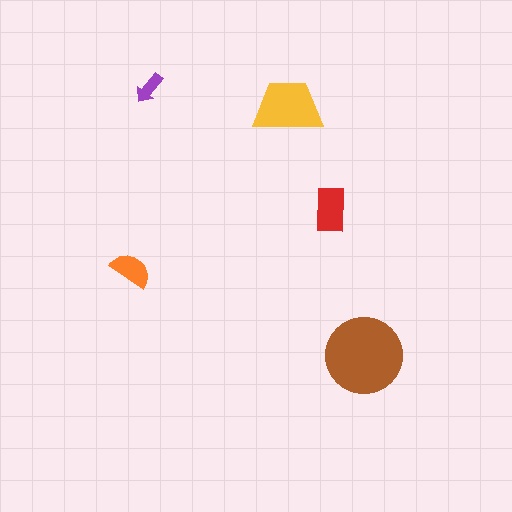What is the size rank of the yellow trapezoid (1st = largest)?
2nd.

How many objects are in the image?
There are 5 objects in the image.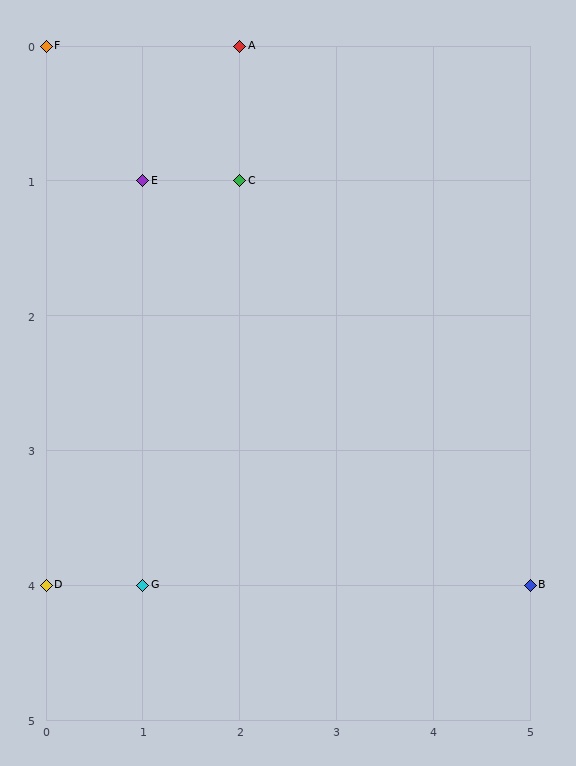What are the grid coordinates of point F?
Point F is at grid coordinates (0, 0).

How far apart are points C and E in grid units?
Points C and E are 1 column apart.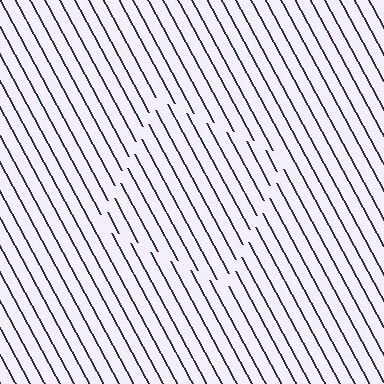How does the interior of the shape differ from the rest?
The interior of the shape contains the same grating, shifted by half a period — the contour is defined by the phase discontinuity where line-ends from the inner and outer gratings abut.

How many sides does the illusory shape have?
4 sides — the line-ends trace a square.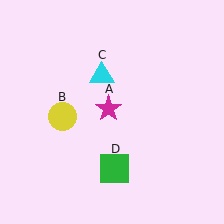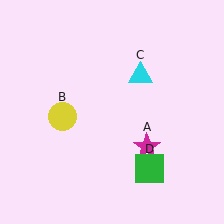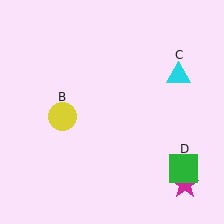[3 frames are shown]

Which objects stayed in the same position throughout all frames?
Yellow circle (object B) remained stationary.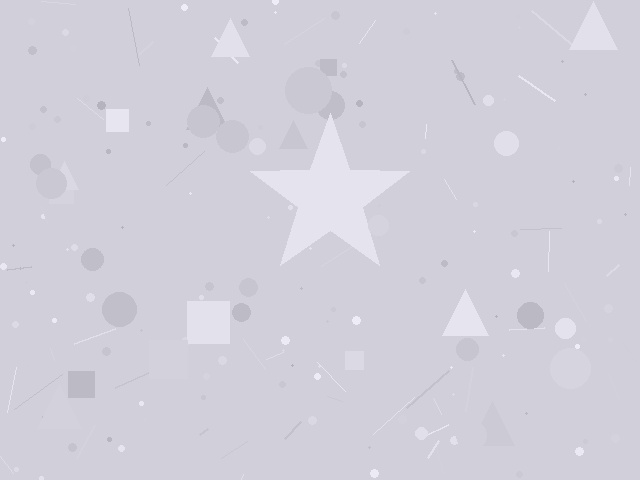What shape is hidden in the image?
A star is hidden in the image.